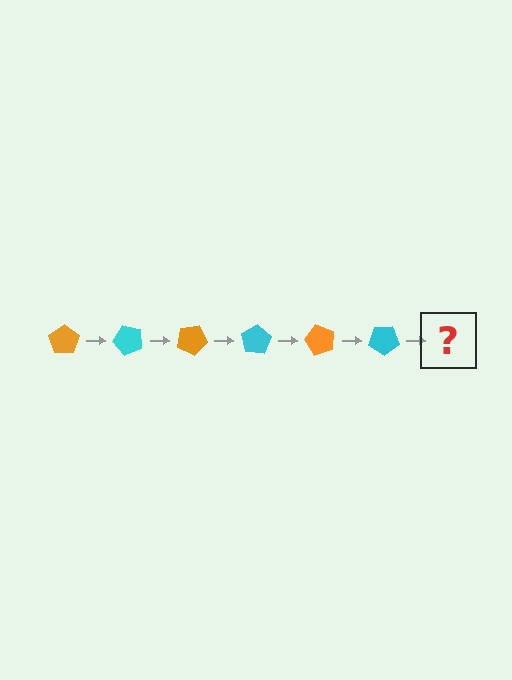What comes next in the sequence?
The next element should be an orange pentagon, rotated 300 degrees from the start.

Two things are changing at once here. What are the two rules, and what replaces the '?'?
The two rules are that it rotates 50 degrees each step and the color cycles through orange and cyan. The '?' should be an orange pentagon, rotated 300 degrees from the start.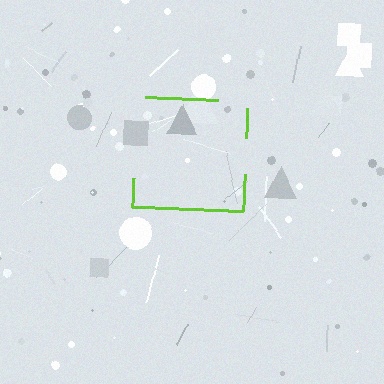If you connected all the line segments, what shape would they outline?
They would outline a square.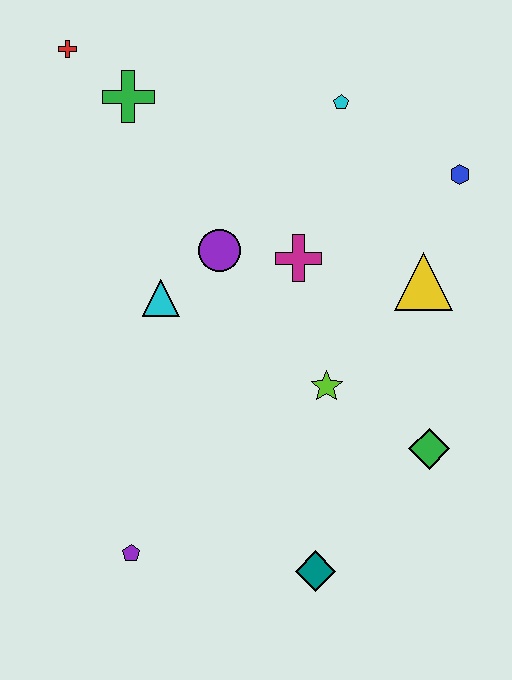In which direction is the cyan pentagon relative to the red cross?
The cyan pentagon is to the right of the red cross.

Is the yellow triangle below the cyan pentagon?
Yes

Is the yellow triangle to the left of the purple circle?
No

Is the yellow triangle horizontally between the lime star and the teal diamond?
No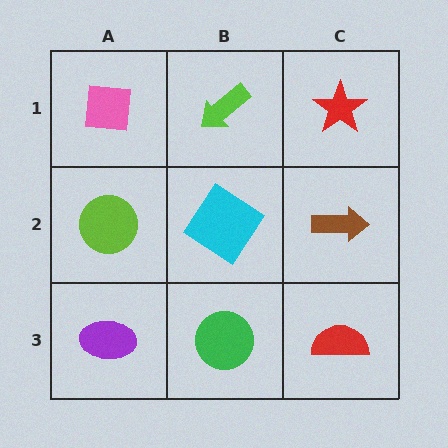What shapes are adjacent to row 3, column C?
A brown arrow (row 2, column C), a green circle (row 3, column B).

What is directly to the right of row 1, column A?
A lime arrow.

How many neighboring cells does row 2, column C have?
3.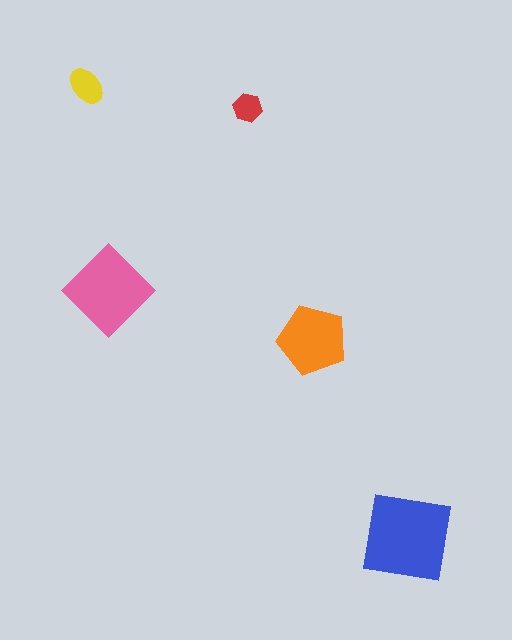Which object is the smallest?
The red hexagon.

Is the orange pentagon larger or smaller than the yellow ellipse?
Larger.